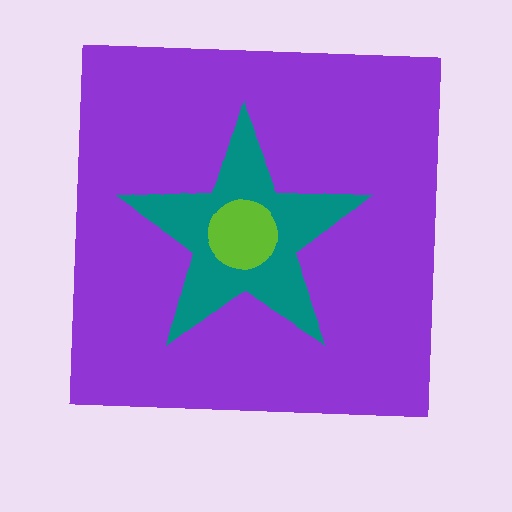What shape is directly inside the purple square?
The teal star.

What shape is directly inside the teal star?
The lime circle.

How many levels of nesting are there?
3.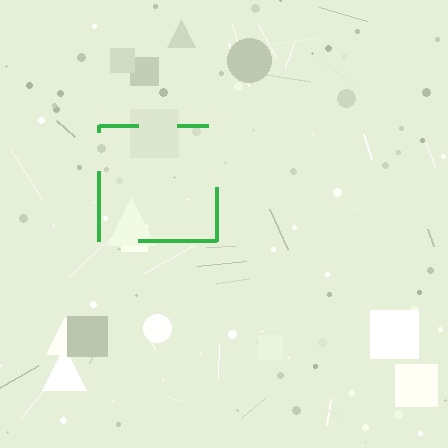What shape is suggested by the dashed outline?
The dashed outline suggests a square.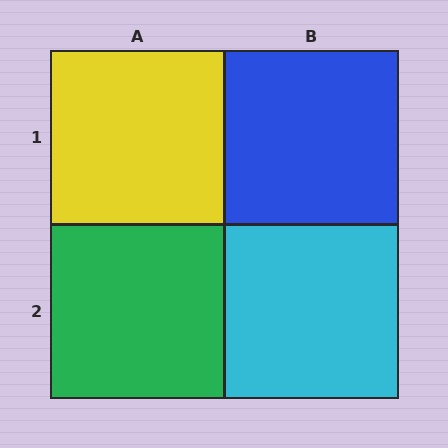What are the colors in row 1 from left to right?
Yellow, blue.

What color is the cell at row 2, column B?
Cyan.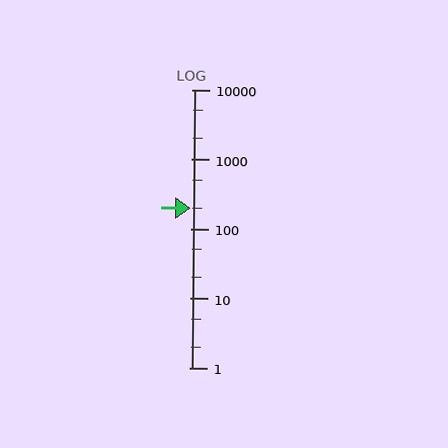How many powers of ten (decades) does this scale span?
The scale spans 4 decades, from 1 to 10000.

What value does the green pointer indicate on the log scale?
The pointer indicates approximately 200.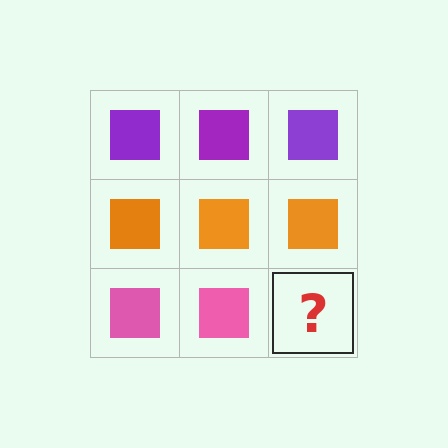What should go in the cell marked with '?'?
The missing cell should contain a pink square.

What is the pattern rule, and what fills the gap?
The rule is that each row has a consistent color. The gap should be filled with a pink square.